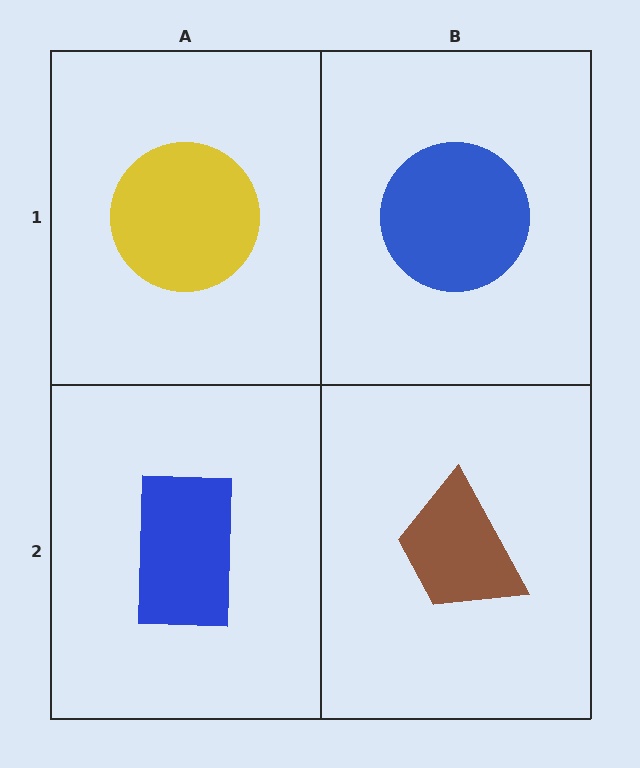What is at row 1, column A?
A yellow circle.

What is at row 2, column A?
A blue rectangle.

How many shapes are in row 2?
2 shapes.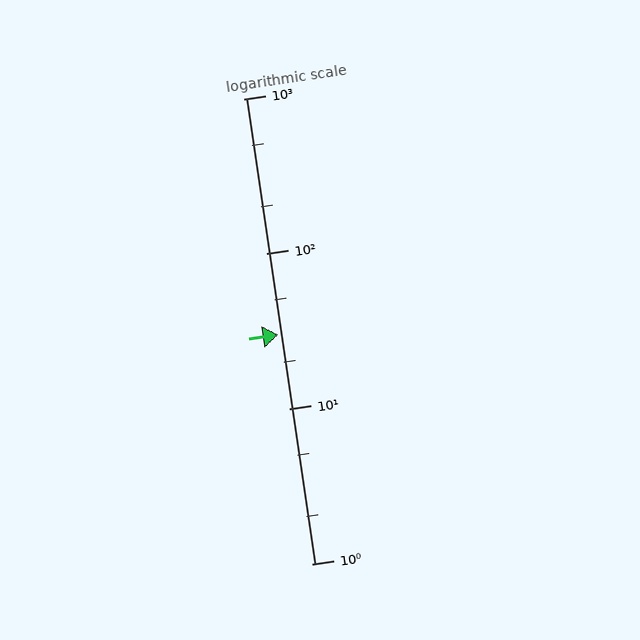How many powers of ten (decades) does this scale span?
The scale spans 3 decades, from 1 to 1000.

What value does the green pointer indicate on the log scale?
The pointer indicates approximately 30.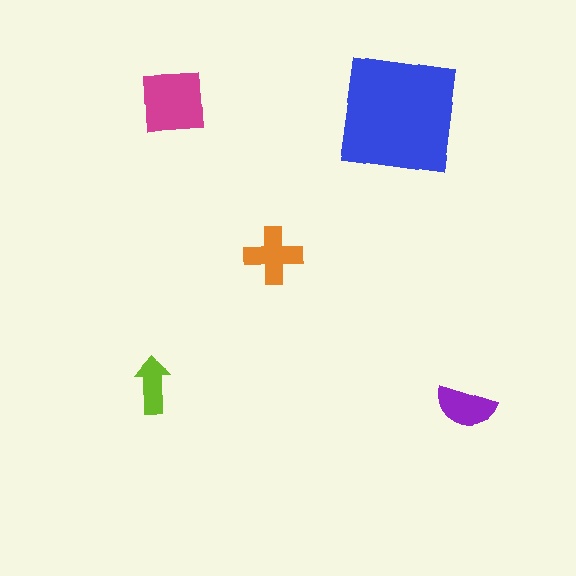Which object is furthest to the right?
The purple semicircle is rightmost.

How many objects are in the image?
There are 5 objects in the image.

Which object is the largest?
The blue square.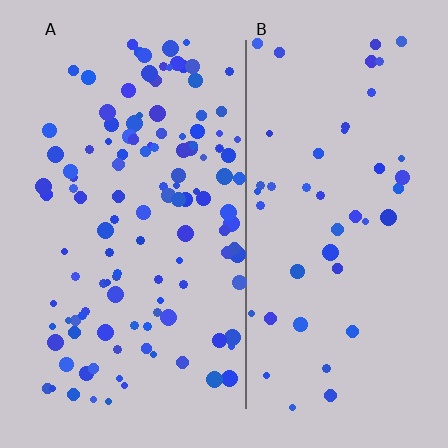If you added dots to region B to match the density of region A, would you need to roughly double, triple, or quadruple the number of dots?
Approximately triple.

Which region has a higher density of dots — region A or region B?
A (the left).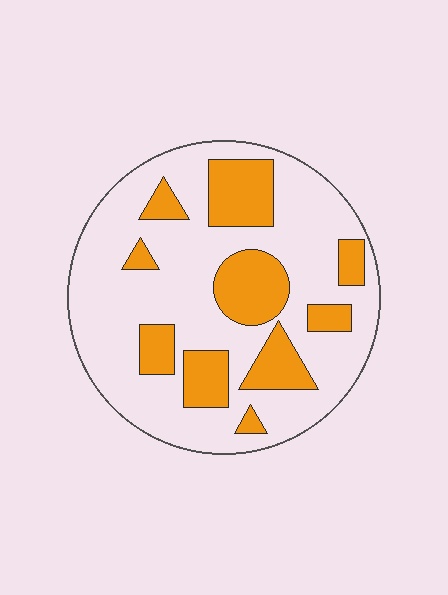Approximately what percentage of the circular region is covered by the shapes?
Approximately 30%.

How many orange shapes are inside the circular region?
10.